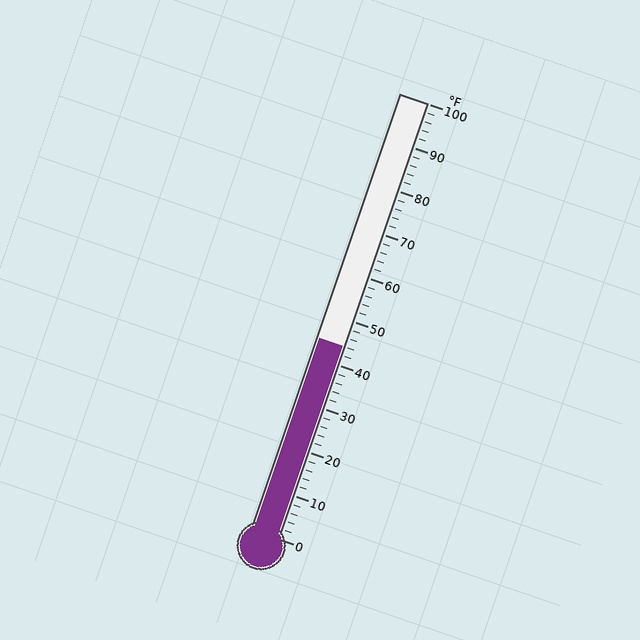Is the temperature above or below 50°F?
The temperature is below 50°F.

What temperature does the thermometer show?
The thermometer shows approximately 44°F.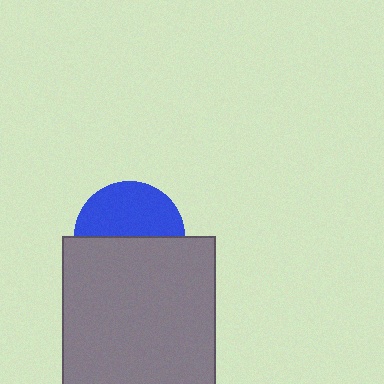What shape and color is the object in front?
The object in front is a gray rectangle.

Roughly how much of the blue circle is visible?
About half of it is visible (roughly 49%).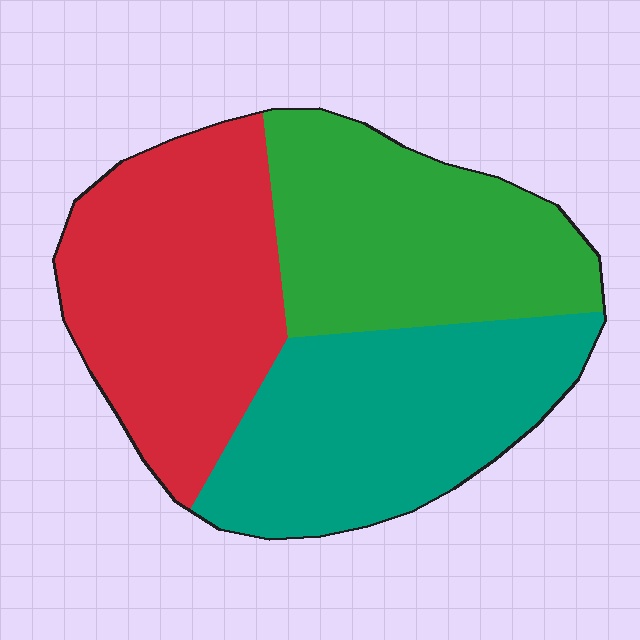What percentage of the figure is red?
Red takes up about one third (1/3) of the figure.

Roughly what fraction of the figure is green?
Green covers around 30% of the figure.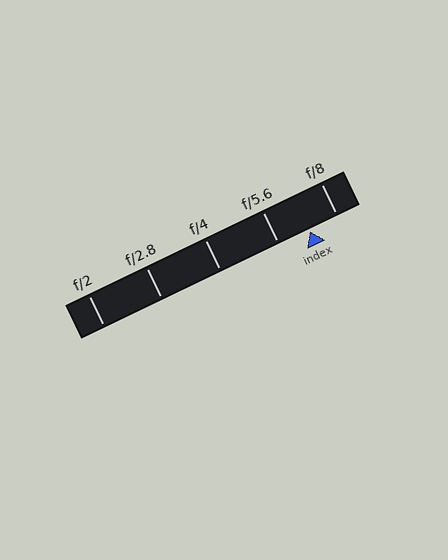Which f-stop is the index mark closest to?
The index mark is closest to f/8.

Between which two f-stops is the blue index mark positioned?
The index mark is between f/5.6 and f/8.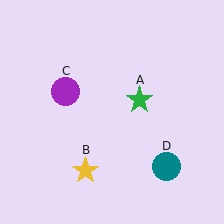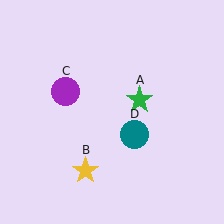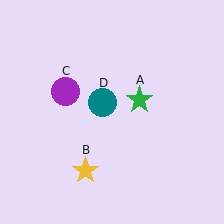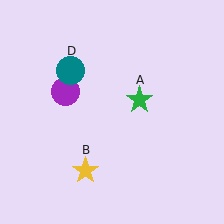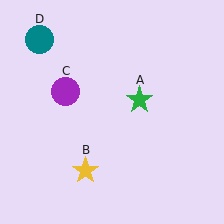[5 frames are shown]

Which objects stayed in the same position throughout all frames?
Green star (object A) and yellow star (object B) and purple circle (object C) remained stationary.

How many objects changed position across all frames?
1 object changed position: teal circle (object D).